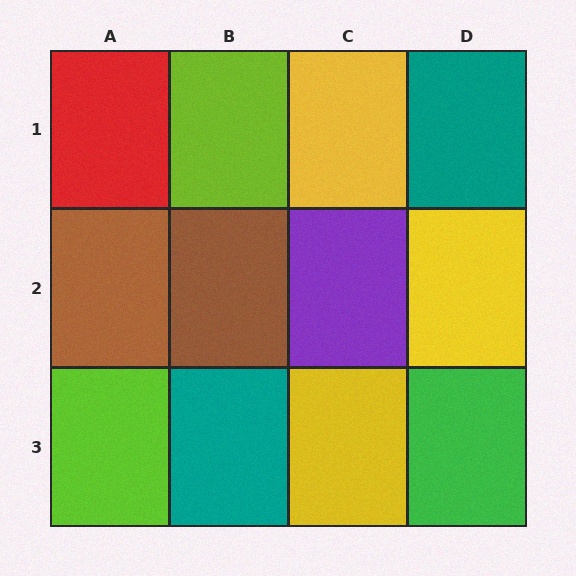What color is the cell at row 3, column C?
Yellow.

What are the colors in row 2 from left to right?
Brown, brown, purple, yellow.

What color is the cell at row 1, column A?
Red.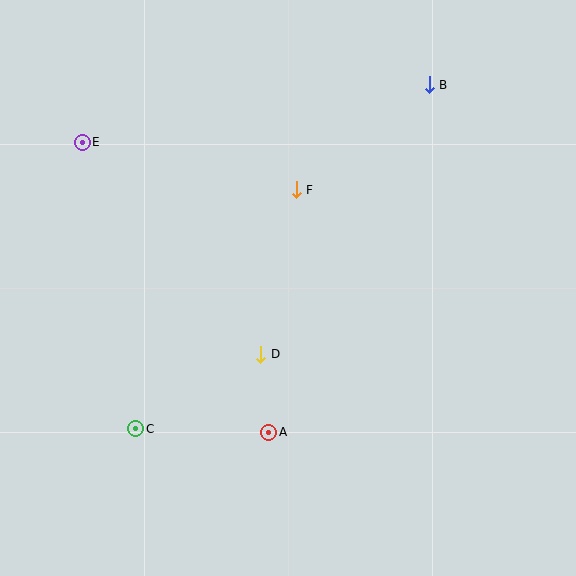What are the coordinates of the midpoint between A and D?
The midpoint between A and D is at (265, 393).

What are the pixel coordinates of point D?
Point D is at (261, 354).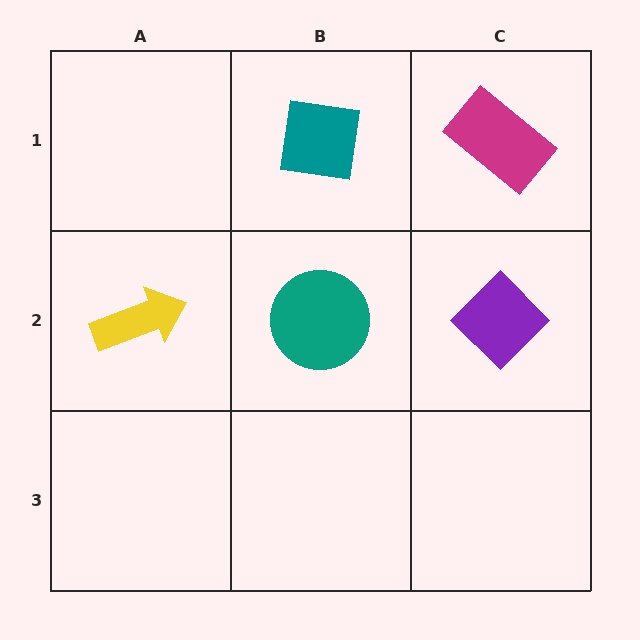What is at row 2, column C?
A purple diamond.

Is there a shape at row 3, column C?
No, that cell is empty.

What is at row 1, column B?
A teal square.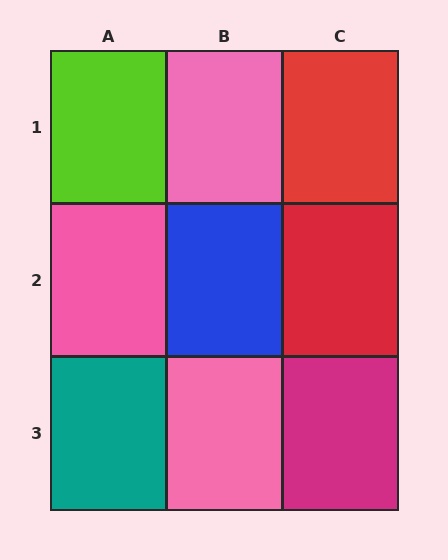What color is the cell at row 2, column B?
Blue.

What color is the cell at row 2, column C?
Red.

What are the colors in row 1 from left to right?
Lime, pink, red.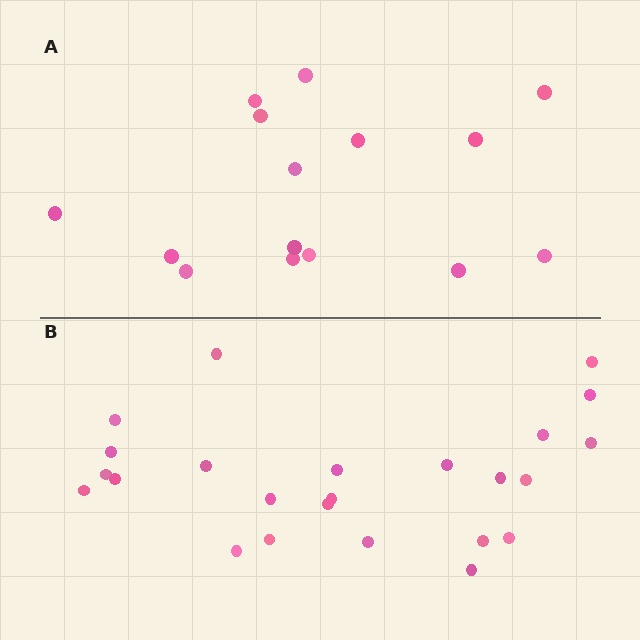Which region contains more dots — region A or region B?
Region B (the bottom region) has more dots.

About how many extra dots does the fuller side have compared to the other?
Region B has roughly 8 or so more dots than region A.